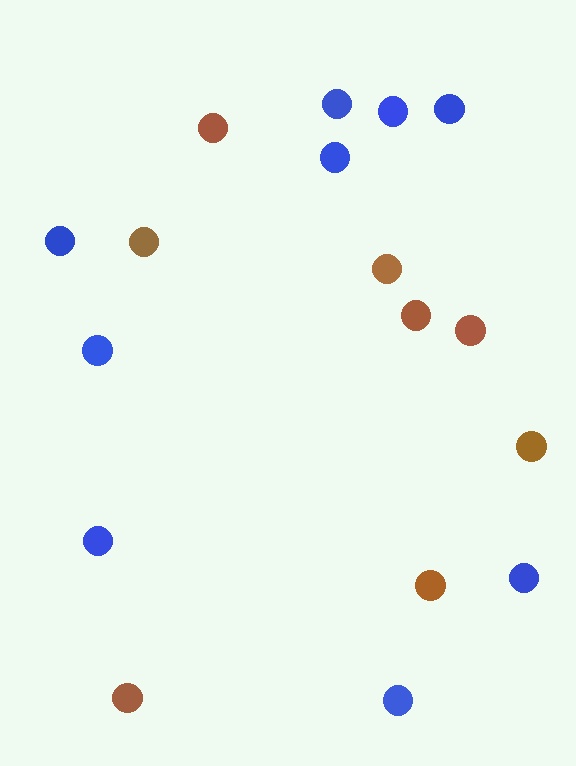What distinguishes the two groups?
There are 2 groups: one group of blue circles (9) and one group of brown circles (8).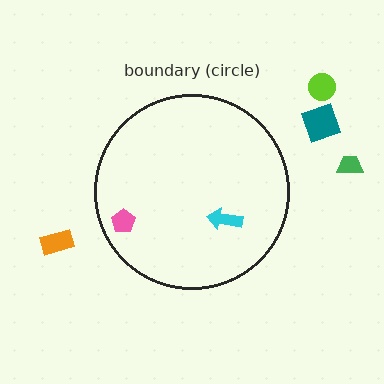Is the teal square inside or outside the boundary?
Outside.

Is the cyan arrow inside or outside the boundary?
Inside.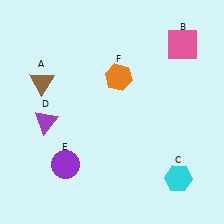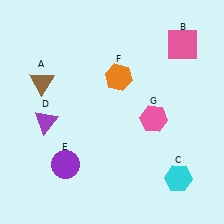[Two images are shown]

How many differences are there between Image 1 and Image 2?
There is 1 difference between the two images.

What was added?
A pink hexagon (G) was added in Image 2.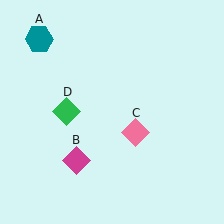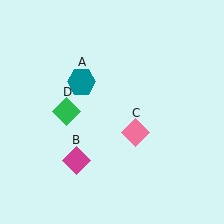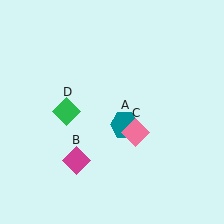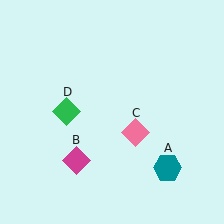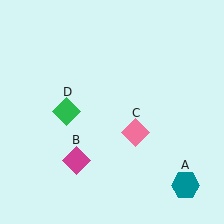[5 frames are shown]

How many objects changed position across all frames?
1 object changed position: teal hexagon (object A).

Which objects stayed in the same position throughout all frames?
Magenta diamond (object B) and pink diamond (object C) and green diamond (object D) remained stationary.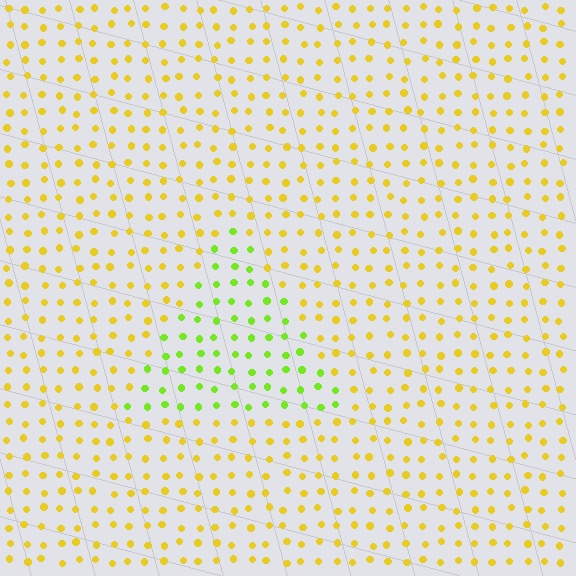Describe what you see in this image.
The image is filled with small yellow elements in a uniform arrangement. A triangle-shaped region is visible where the elements are tinted to a slightly different hue, forming a subtle color boundary.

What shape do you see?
I see a triangle.